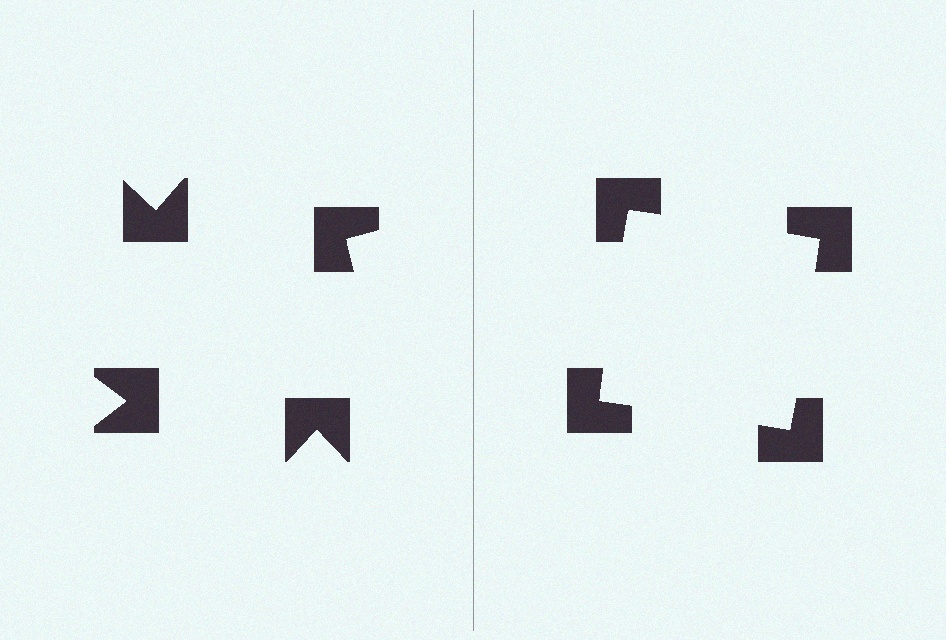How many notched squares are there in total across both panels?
8 — 4 on each side.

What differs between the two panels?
The notched squares are positioned identically on both sides; only the wedge orientations differ. On the right they align to a square; on the left they are misaligned.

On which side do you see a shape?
An illusory square appears on the right side. On the left side the wedge cuts are rotated, so no coherent shape forms.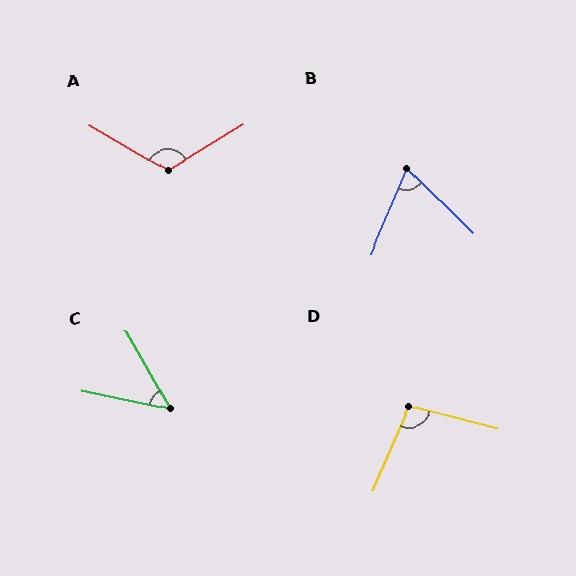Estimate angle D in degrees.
Approximately 99 degrees.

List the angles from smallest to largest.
C (49°), B (69°), D (99°), A (119°).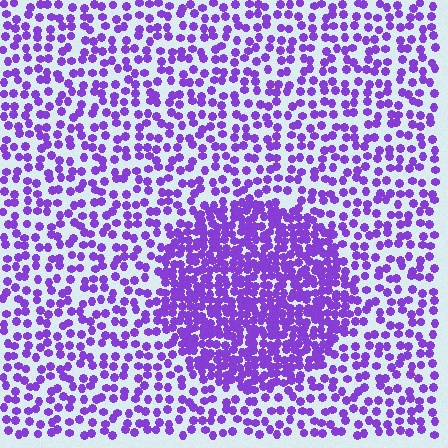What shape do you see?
I see a circle.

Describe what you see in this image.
The image contains small purple elements arranged at two different densities. A circle-shaped region is visible where the elements are more densely packed than the surrounding area.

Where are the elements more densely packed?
The elements are more densely packed inside the circle boundary.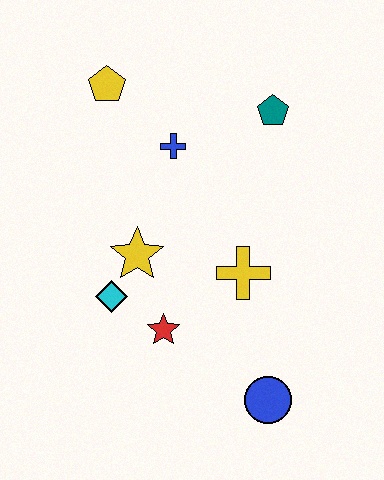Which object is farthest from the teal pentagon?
The blue circle is farthest from the teal pentagon.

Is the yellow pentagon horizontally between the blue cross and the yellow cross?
No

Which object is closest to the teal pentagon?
The blue cross is closest to the teal pentagon.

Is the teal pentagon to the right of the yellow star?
Yes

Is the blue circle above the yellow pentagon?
No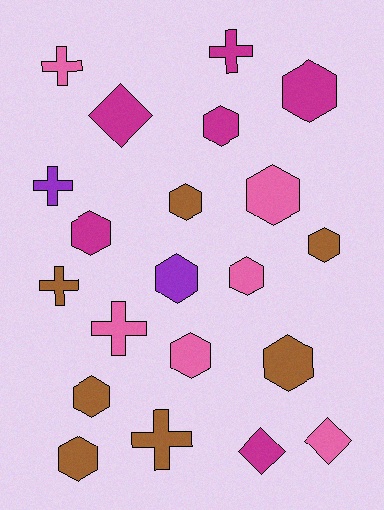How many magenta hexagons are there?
There are 3 magenta hexagons.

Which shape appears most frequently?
Hexagon, with 12 objects.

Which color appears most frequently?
Brown, with 7 objects.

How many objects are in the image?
There are 21 objects.